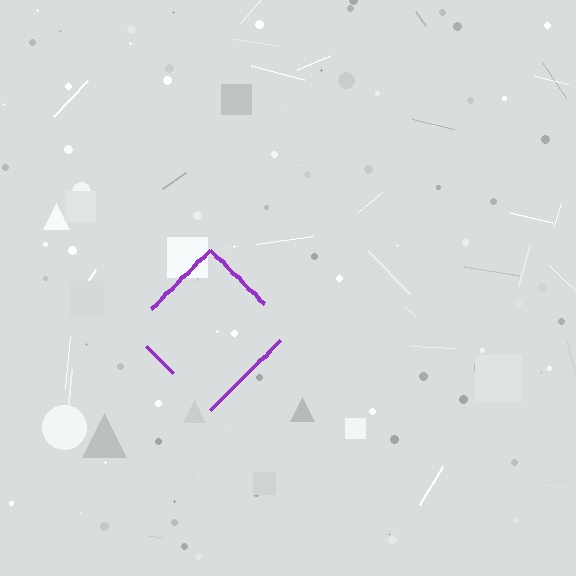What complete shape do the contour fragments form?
The contour fragments form a diamond.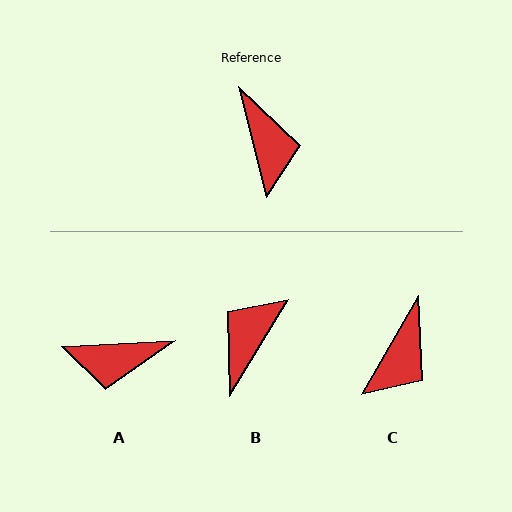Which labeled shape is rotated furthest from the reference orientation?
B, about 134 degrees away.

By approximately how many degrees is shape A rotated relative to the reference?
Approximately 101 degrees clockwise.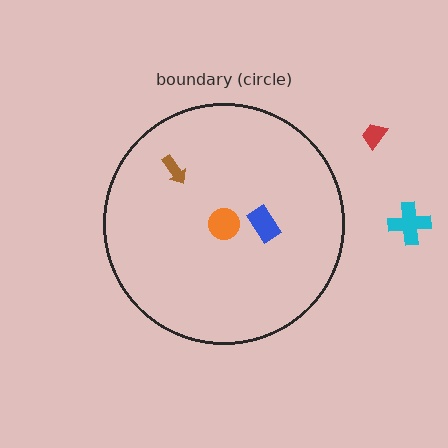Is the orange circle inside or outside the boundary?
Inside.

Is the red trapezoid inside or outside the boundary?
Outside.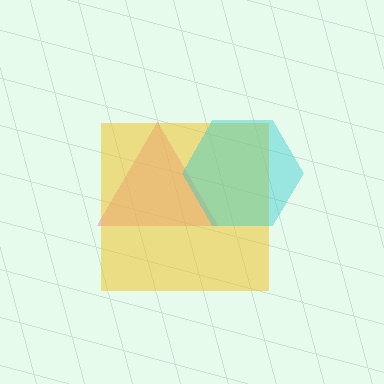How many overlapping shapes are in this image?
There are 3 overlapping shapes in the image.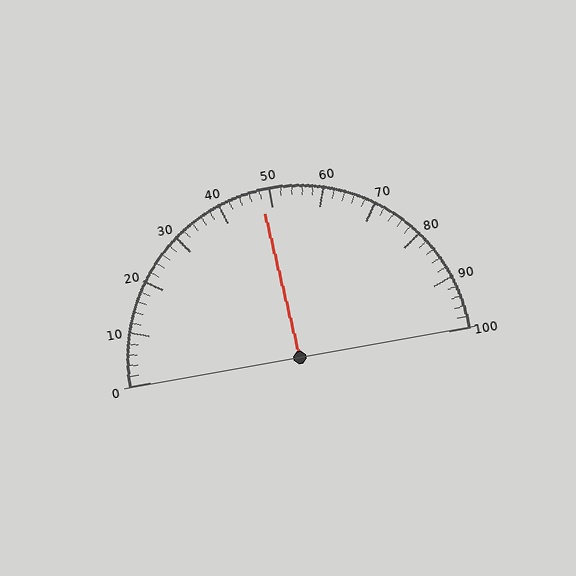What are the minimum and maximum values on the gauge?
The gauge ranges from 0 to 100.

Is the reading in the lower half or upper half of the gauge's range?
The reading is in the lower half of the range (0 to 100).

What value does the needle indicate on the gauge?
The needle indicates approximately 48.